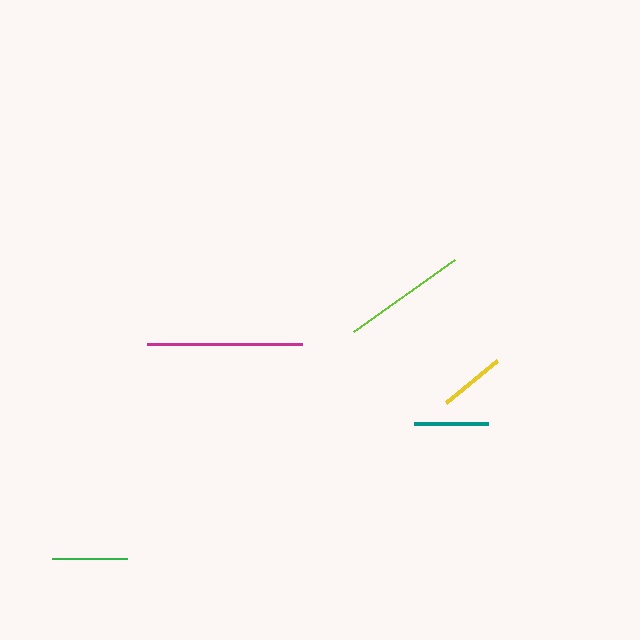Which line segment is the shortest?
The yellow line is the shortest at approximately 66 pixels.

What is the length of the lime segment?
The lime segment is approximately 124 pixels long.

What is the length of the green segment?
The green segment is approximately 75 pixels long.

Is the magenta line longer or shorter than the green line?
The magenta line is longer than the green line.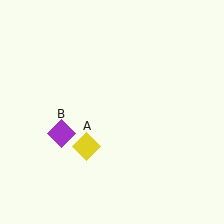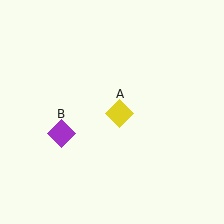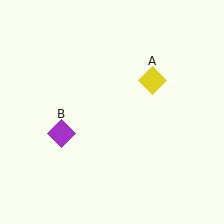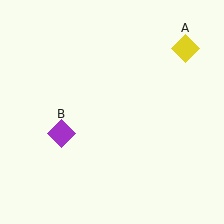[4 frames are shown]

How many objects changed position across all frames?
1 object changed position: yellow diamond (object A).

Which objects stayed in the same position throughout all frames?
Purple diamond (object B) remained stationary.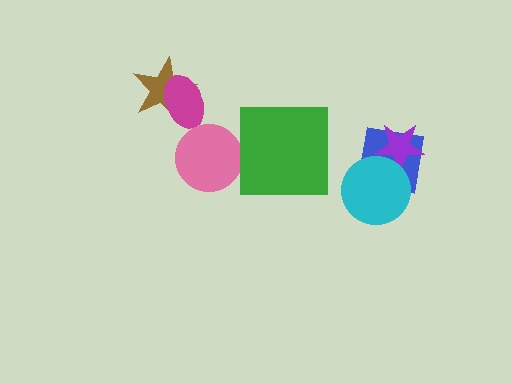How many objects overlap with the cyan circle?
2 objects overlap with the cyan circle.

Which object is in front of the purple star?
The cyan circle is in front of the purple star.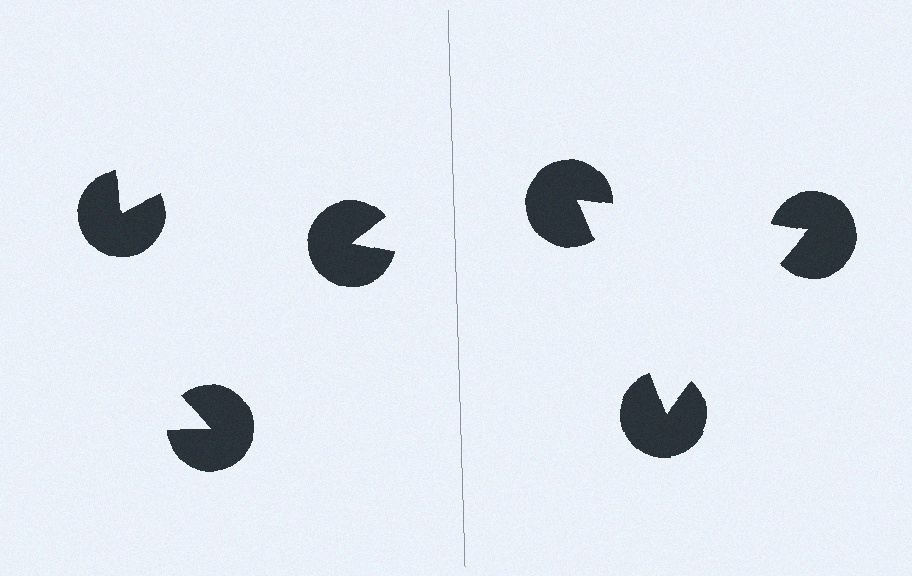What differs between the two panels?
The pac-man discs are positioned identically on both sides; only the wedge orientations differ. On the right they align to a triangle; on the left they are misaligned.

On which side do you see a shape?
An illusory triangle appears on the right side. On the left side the wedge cuts are rotated, so no coherent shape forms.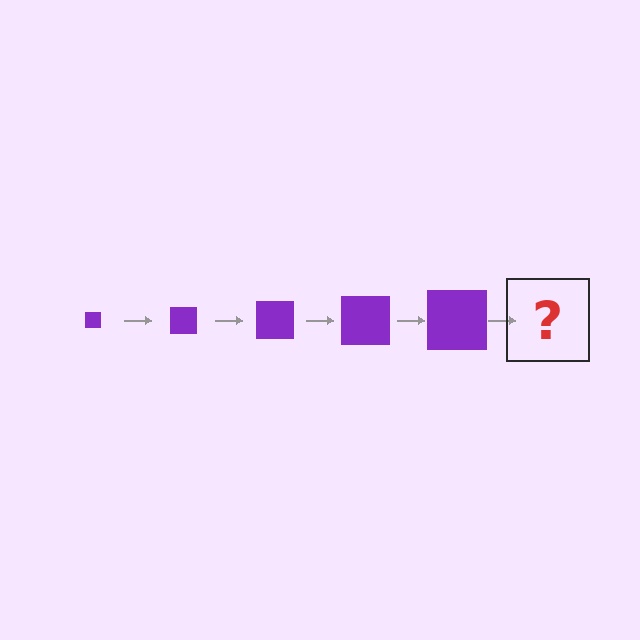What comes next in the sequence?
The next element should be a purple square, larger than the previous one.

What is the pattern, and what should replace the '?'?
The pattern is that the square gets progressively larger each step. The '?' should be a purple square, larger than the previous one.